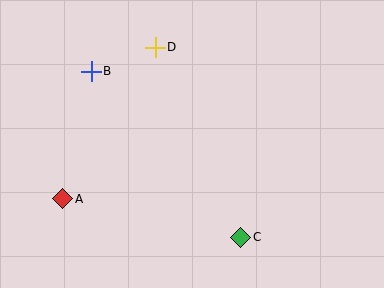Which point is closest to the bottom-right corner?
Point C is closest to the bottom-right corner.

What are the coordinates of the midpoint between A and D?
The midpoint between A and D is at (109, 123).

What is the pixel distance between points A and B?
The distance between A and B is 131 pixels.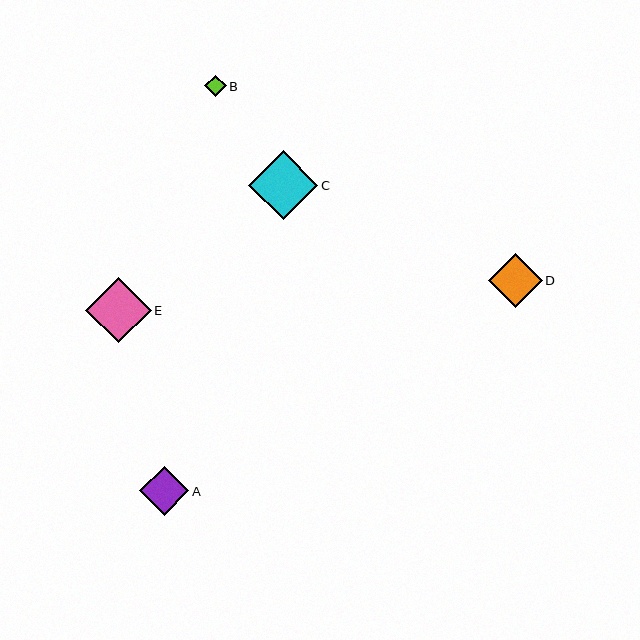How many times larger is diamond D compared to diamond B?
Diamond D is approximately 2.5 times the size of diamond B.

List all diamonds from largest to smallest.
From largest to smallest: C, E, D, A, B.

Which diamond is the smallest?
Diamond B is the smallest with a size of approximately 21 pixels.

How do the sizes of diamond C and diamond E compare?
Diamond C and diamond E are approximately the same size.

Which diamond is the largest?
Diamond C is the largest with a size of approximately 69 pixels.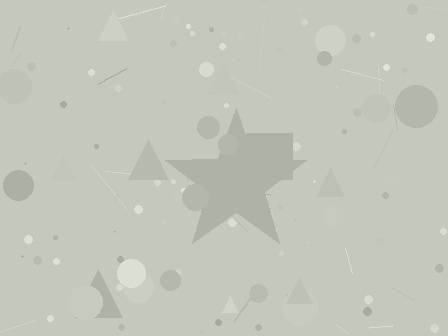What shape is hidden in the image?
A star is hidden in the image.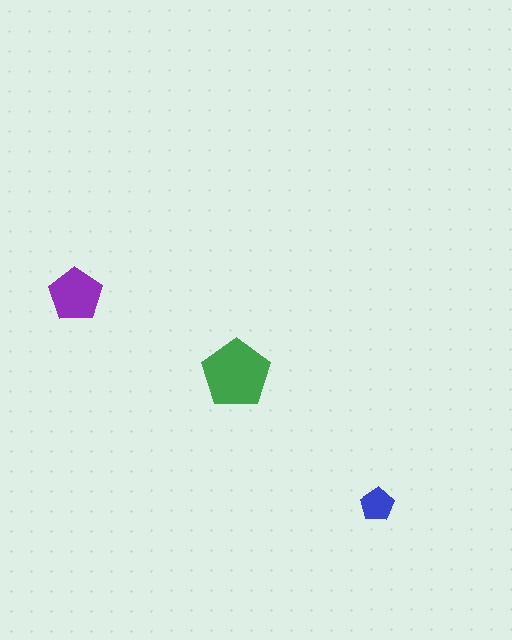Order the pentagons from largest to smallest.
the green one, the purple one, the blue one.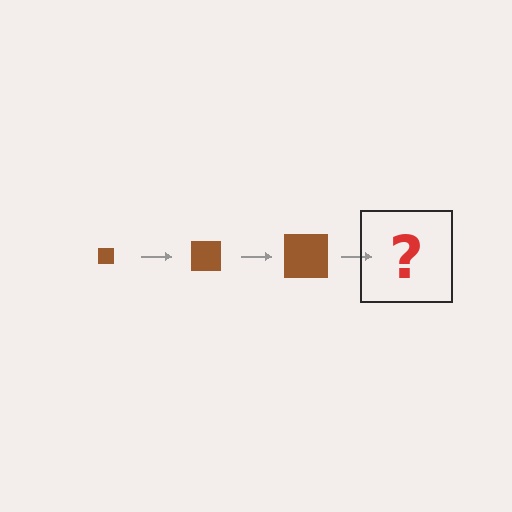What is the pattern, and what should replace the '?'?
The pattern is that the square gets progressively larger each step. The '?' should be a brown square, larger than the previous one.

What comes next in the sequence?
The next element should be a brown square, larger than the previous one.